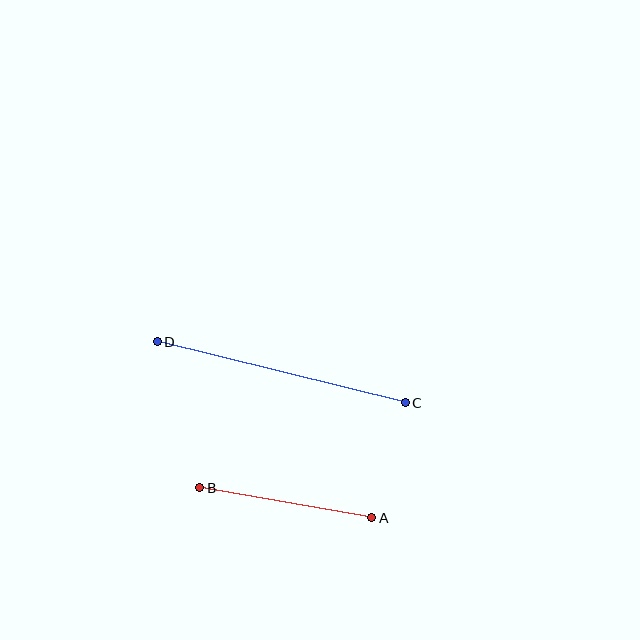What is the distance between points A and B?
The distance is approximately 174 pixels.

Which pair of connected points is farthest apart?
Points C and D are farthest apart.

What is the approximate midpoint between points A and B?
The midpoint is at approximately (286, 503) pixels.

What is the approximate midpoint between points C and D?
The midpoint is at approximately (281, 372) pixels.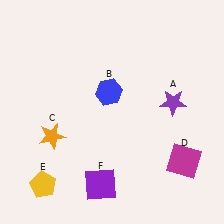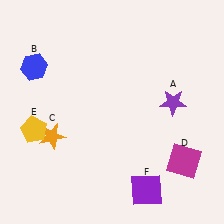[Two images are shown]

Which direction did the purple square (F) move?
The purple square (F) moved right.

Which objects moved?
The objects that moved are: the blue hexagon (B), the yellow pentagon (E), the purple square (F).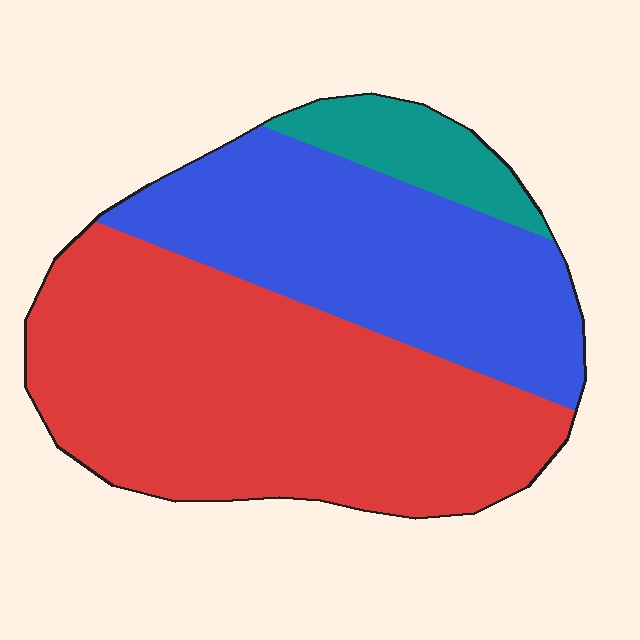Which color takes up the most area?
Red, at roughly 55%.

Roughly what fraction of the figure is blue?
Blue takes up between a third and a half of the figure.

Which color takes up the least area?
Teal, at roughly 10%.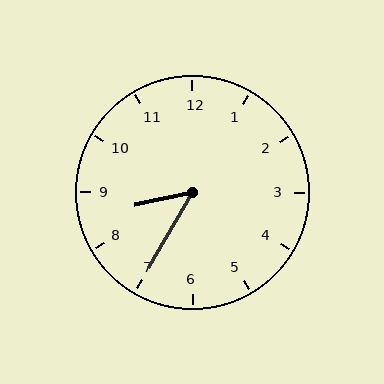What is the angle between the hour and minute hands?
Approximately 48 degrees.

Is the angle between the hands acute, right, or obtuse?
It is acute.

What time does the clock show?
8:35.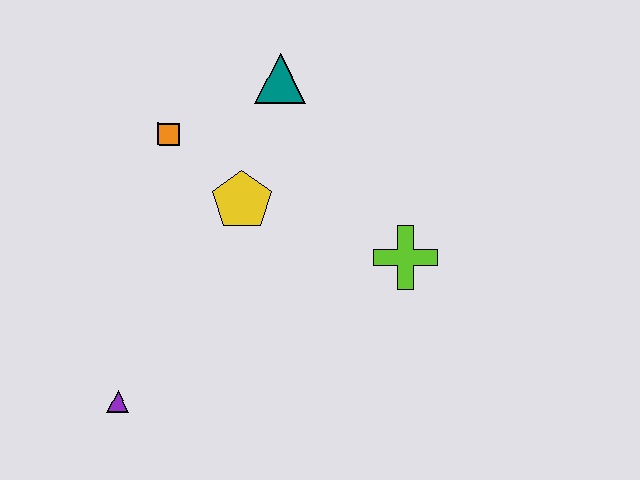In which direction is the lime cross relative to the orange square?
The lime cross is to the right of the orange square.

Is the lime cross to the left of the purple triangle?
No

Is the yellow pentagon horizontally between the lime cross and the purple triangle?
Yes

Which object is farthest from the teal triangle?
The purple triangle is farthest from the teal triangle.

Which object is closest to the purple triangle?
The yellow pentagon is closest to the purple triangle.